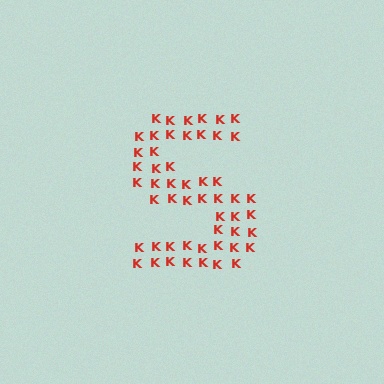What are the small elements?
The small elements are letter K's.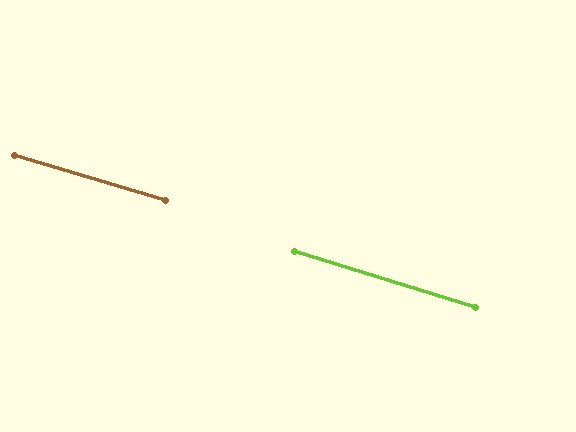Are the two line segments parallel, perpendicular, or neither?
Parallel — their directions differ by only 0.8°.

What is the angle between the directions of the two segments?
Approximately 1 degree.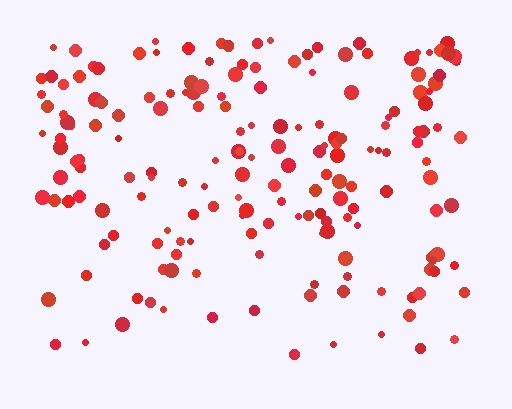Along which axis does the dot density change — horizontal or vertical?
Vertical.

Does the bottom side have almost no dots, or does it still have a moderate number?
Still a moderate number, just noticeably fewer than the top.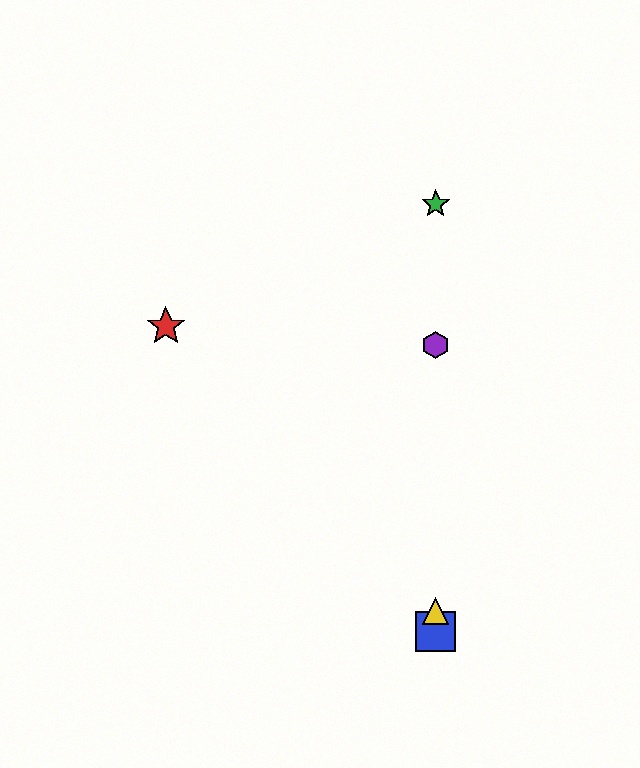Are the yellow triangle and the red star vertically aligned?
No, the yellow triangle is at x≈436 and the red star is at x≈166.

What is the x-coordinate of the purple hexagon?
The purple hexagon is at x≈436.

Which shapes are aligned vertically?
The blue square, the green star, the yellow triangle, the purple hexagon are aligned vertically.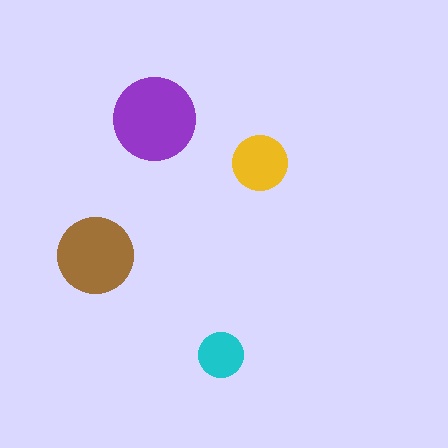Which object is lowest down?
The cyan circle is bottommost.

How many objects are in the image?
There are 4 objects in the image.